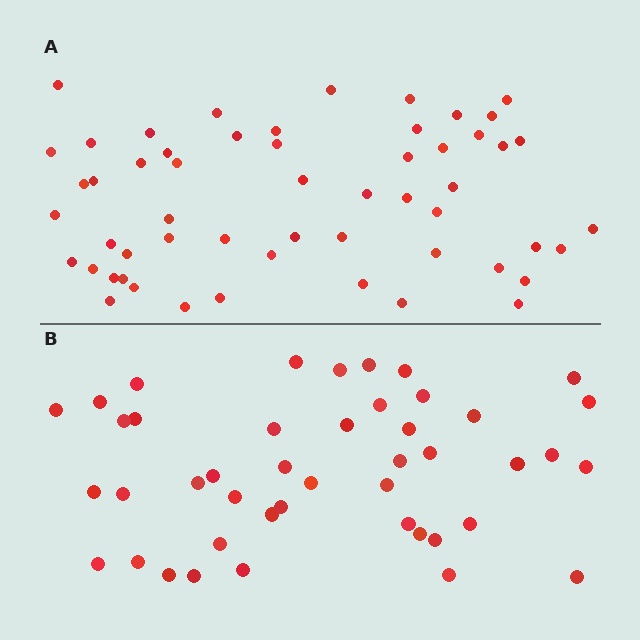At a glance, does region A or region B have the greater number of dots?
Region A (the top region) has more dots.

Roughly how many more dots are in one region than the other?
Region A has roughly 12 or so more dots than region B.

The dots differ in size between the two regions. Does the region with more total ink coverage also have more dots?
No. Region B has more total ink coverage because its dots are larger, but region A actually contains more individual dots. Total area can be misleading — the number of items is what matters here.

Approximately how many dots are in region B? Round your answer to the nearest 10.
About 40 dots. (The exact count is 44, which rounds to 40.)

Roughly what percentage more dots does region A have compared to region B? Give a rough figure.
About 25% more.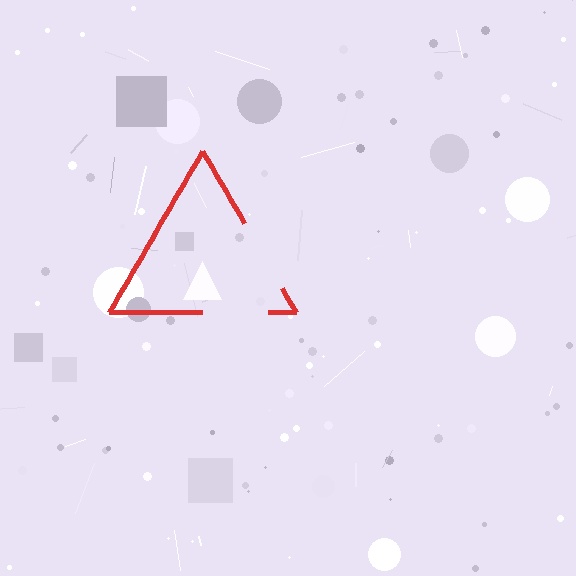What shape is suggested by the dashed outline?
The dashed outline suggests a triangle.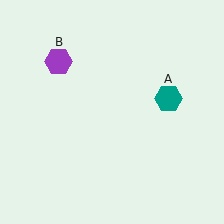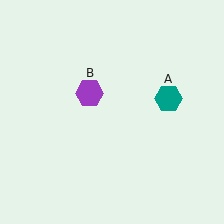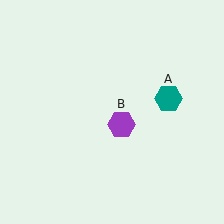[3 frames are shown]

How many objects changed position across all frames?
1 object changed position: purple hexagon (object B).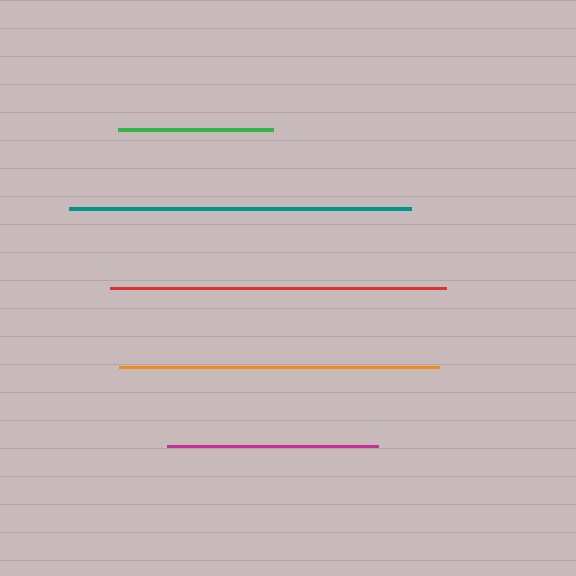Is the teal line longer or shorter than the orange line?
The teal line is longer than the orange line.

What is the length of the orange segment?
The orange segment is approximately 319 pixels long.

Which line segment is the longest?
The teal line is the longest at approximately 342 pixels.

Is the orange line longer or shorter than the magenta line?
The orange line is longer than the magenta line.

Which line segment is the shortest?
The green line is the shortest at approximately 155 pixels.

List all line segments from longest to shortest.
From longest to shortest: teal, red, orange, magenta, green.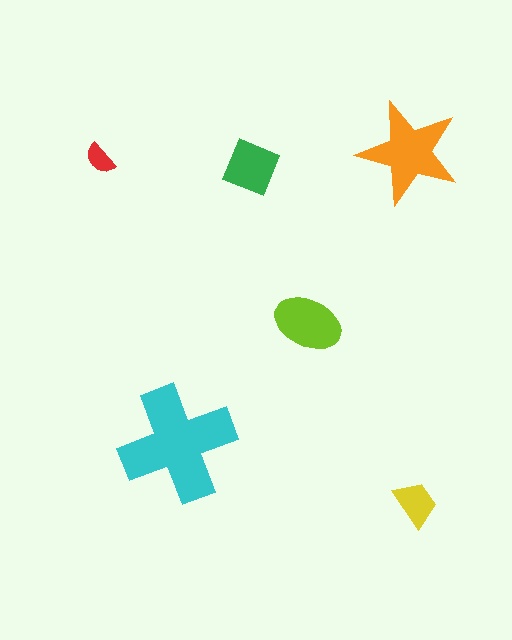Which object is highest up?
The orange star is topmost.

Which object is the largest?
The cyan cross.